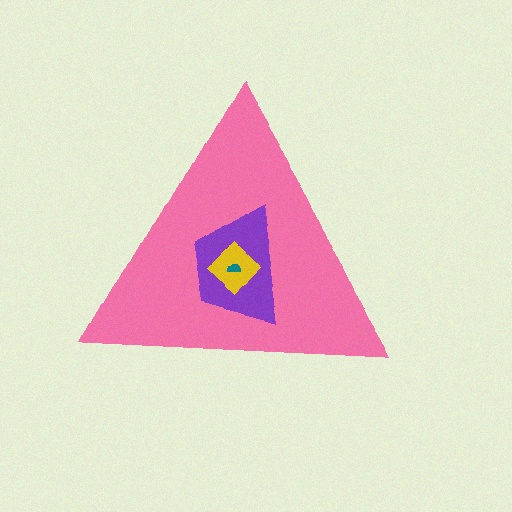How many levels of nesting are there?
4.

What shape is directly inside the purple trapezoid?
The yellow diamond.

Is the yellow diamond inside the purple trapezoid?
Yes.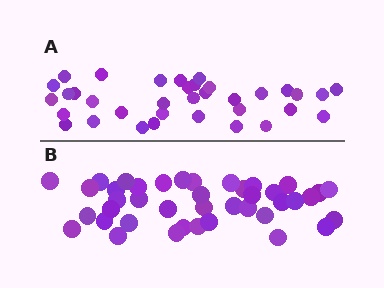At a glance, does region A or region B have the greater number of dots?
Region B (the bottom region) has more dots.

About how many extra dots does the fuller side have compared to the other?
Region B has about 6 more dots than region A.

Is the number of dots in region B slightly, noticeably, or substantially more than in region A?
Region B has only slightly more — the two regions are fairly close. The ratio is roughly 1.2 to 1.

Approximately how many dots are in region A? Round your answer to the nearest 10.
About 40 dots. (The exact count is 35, which rounds to 40.)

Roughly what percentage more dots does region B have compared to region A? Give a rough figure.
About 15% more.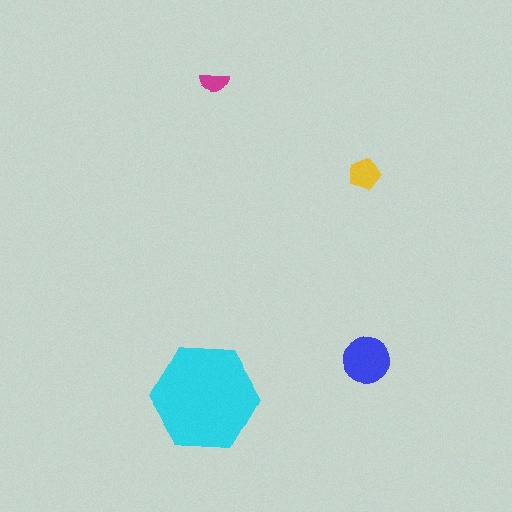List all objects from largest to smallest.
The cyan hexagon, the blue circle, the yellow pentagon, the magenta semicircle.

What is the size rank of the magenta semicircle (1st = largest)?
4th.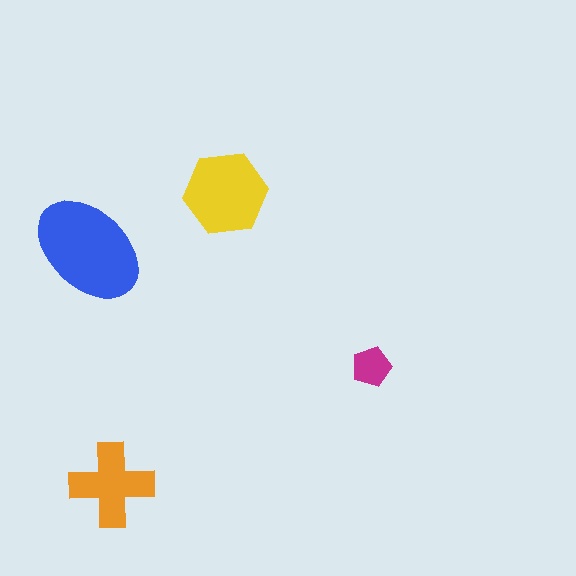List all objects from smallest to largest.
The magenta pentagon, the orange cross, the yellow hexagon, the blue ellipse.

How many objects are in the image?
There are 4 objects in the image.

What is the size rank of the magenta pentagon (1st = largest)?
4th.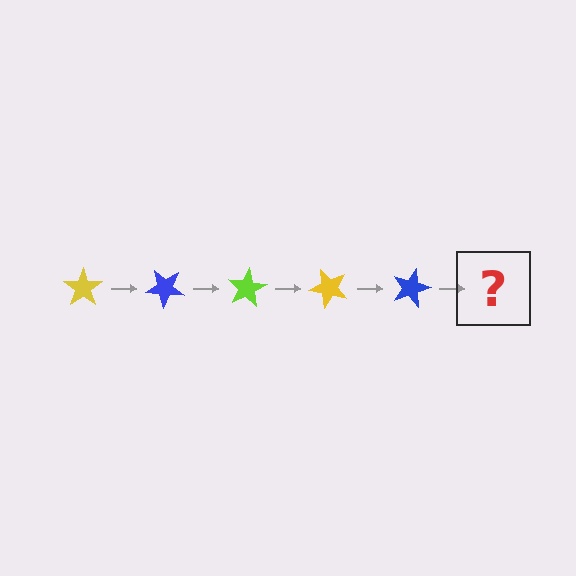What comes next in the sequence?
The next element should be a lime star, rotated 200 degrees from the start.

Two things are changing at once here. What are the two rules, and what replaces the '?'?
The two rules are that it rotates 40 degrees each step and the color cycles through yellow, blue, and lime. The '?' should be a lime star, rotated 200 degrees from the start.